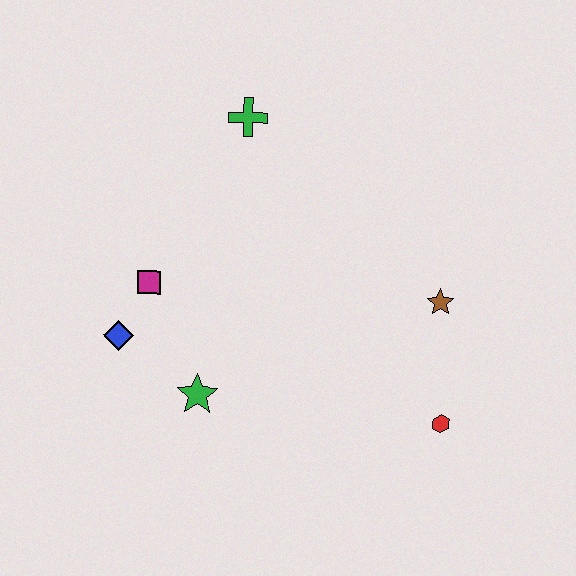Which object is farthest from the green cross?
The red hexagon is farthest from the green cross.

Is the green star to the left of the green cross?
Yes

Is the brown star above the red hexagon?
Yes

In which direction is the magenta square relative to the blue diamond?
The magenta square is above the blue diamond.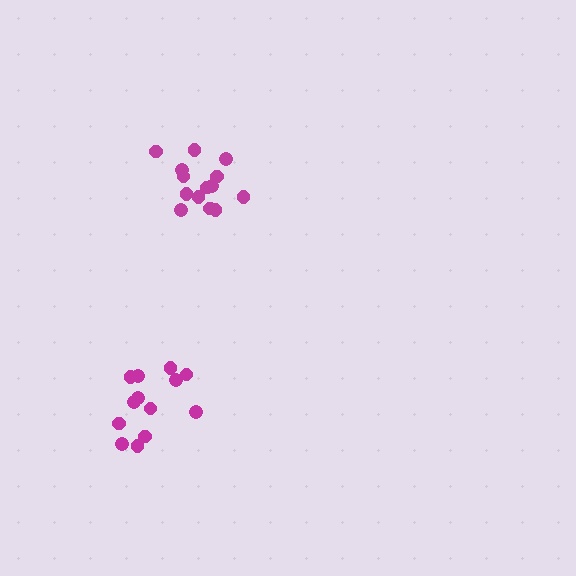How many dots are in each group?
Group 1: 13 dots, Group 2: 14 dots (27 total).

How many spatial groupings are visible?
There are 2 spatial groupings.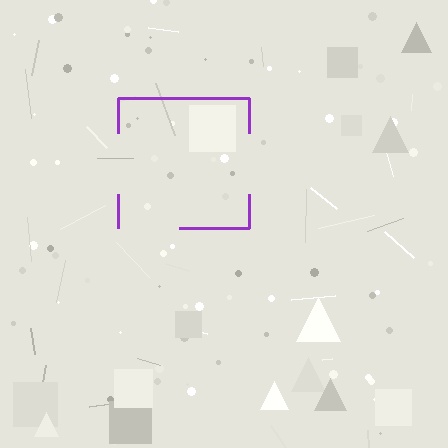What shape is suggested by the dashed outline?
The dashed outline suggests a square.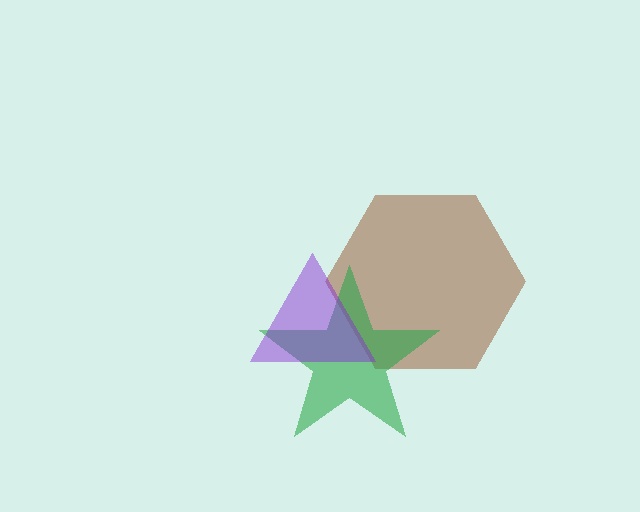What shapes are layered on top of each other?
The layered shapes are: a brown hexagon, a green star, a purple triangle.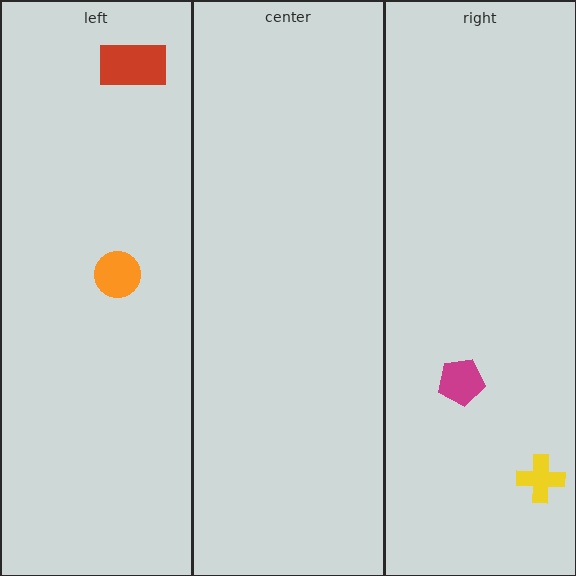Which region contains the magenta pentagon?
The right region.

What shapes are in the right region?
The magenta pentagon, the yellow cross.